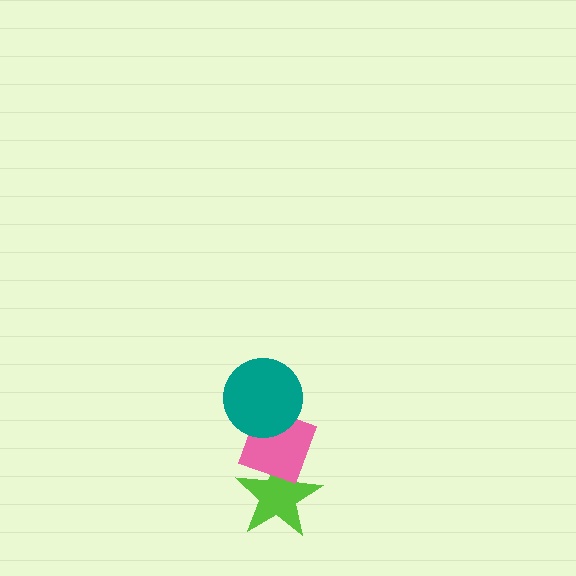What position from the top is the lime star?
The lime star is 3rd from the top.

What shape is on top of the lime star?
The pink diamond is on top of the lime star.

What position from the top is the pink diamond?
The pink diamond is 2nd from the top.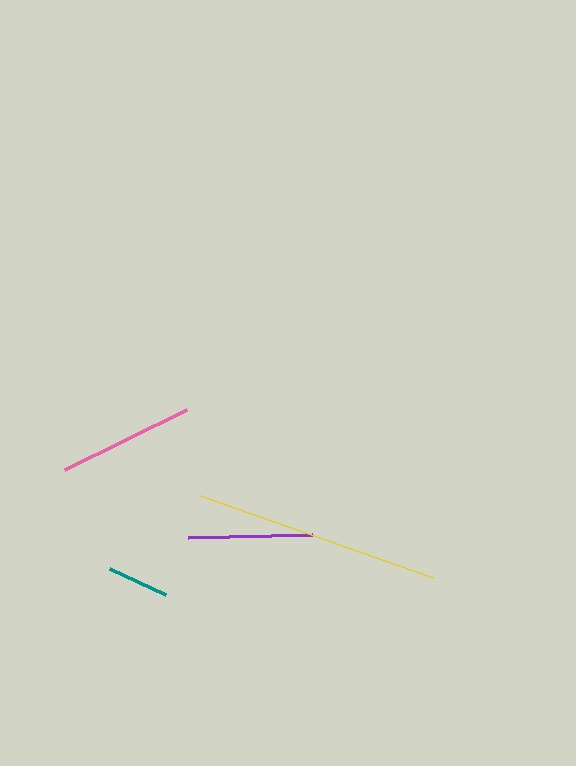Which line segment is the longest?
The yellow line is the longest at approximately 247 pixels.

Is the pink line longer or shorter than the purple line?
The pink line is longer than the purple line.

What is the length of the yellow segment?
The yellow segment is approximately 247 pixels long.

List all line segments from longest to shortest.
From longest to shortest: yellow, pink, purple, teal.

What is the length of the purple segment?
The purple segment is approximately 124 pixels long.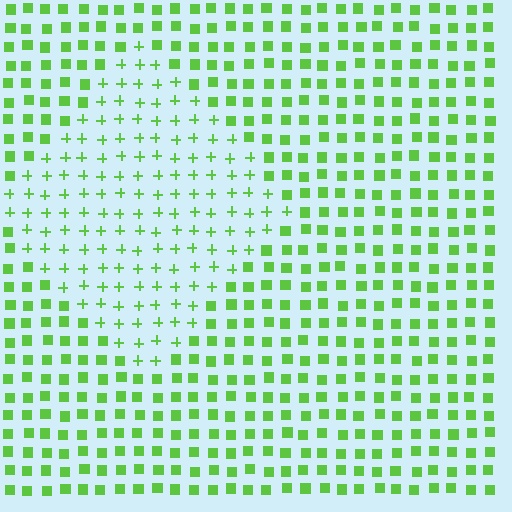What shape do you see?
I see a diamond.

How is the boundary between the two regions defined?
The boundary is defined by a change in element shape: plus signs inside vs. squares outside. All elements share the same color and spacing.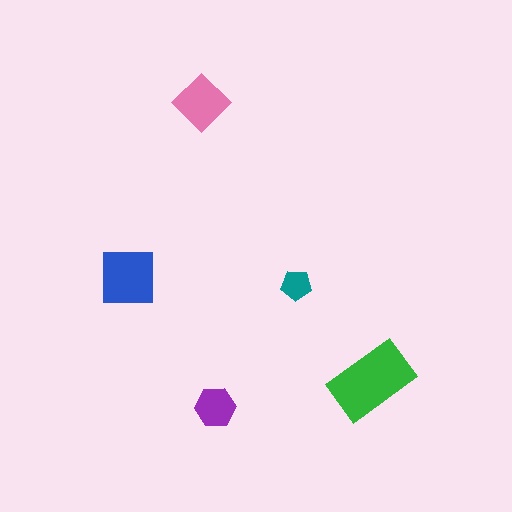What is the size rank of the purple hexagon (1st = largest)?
4th.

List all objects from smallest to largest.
The teal pentagon, the purple hexagon, the pink diamond, the blue square, the green rectangle.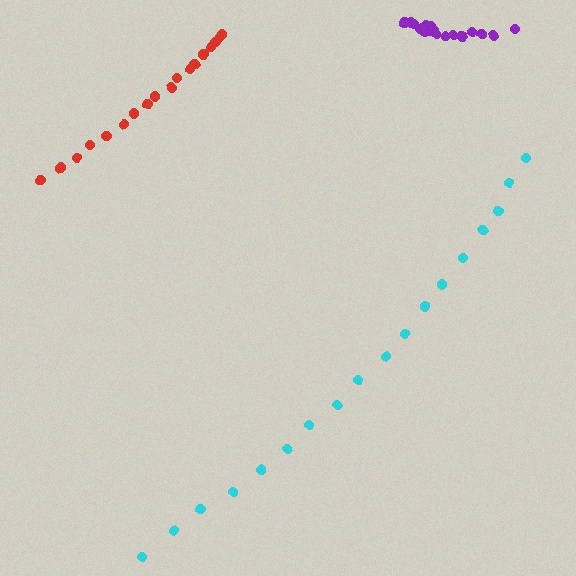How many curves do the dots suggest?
There are 3 distinct paths.